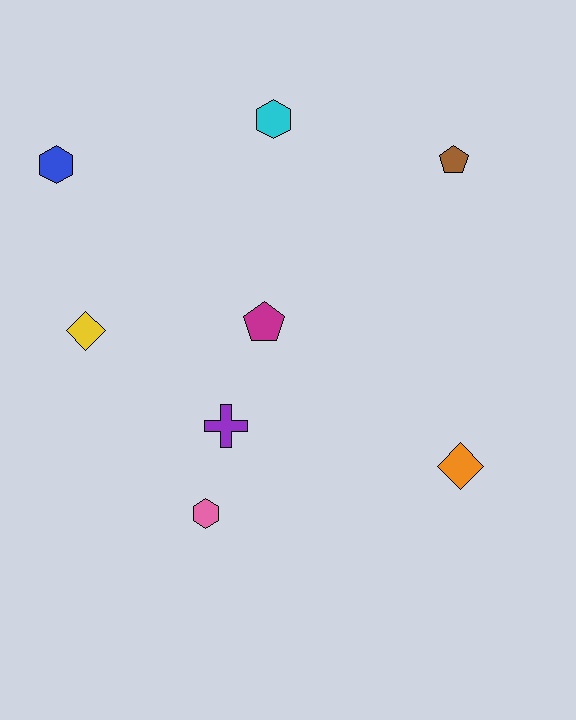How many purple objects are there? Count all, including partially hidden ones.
There is 1 purple object.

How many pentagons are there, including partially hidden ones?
There are 2 pentagons.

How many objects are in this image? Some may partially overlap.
There are 8 objects.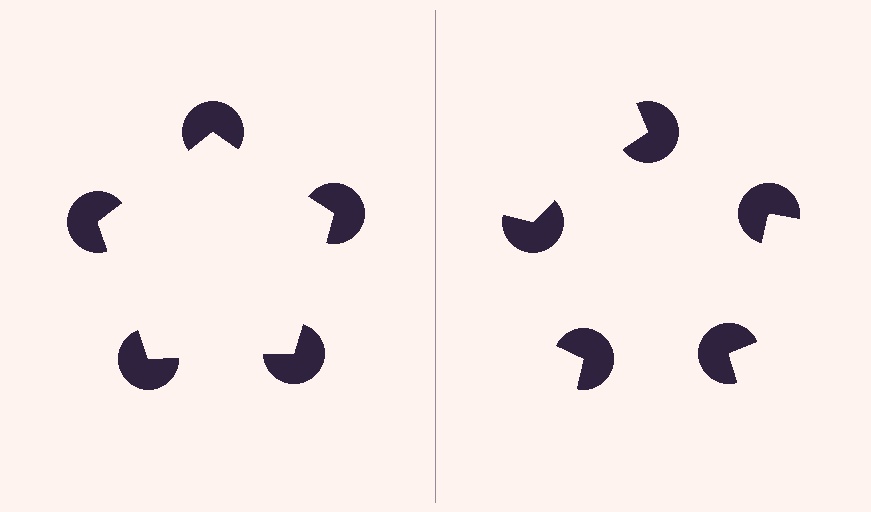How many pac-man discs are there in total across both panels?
10 — 5 on each side.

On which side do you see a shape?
An illusory pentagon appears on the left side. On the right side the wedge cuts are rotated, so no coherent shape forms.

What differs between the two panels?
The pac-man discs are positioned identically on both sides; only the wedge orientations differ. On the left they align to a pentagon; on the right they are misaligned.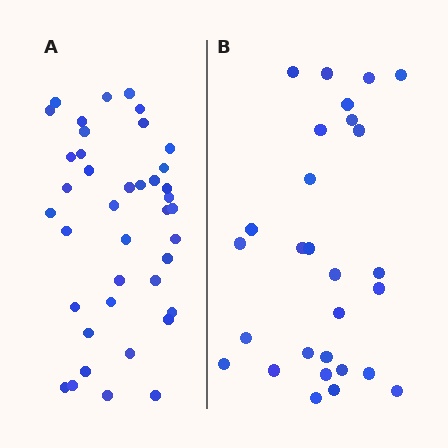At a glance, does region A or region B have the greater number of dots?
Region A (the left region) has more dots.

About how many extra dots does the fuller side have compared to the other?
Region A has roughly 12 or so more dots than region B.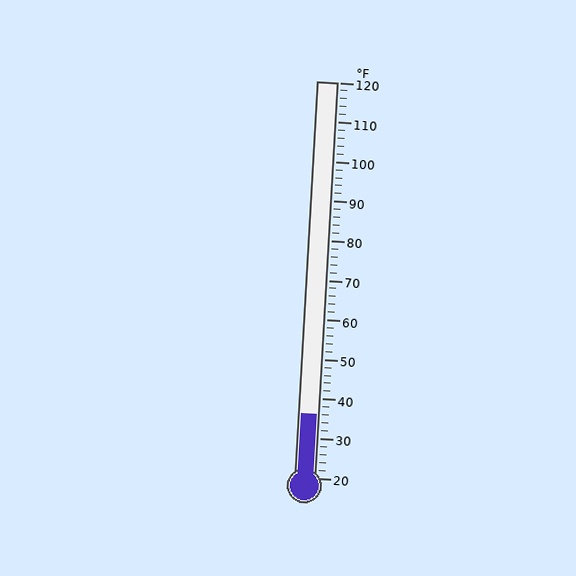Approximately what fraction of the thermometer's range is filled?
The thermometer is filled to approximately 15% of its range.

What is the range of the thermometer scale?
The thermometer scale ranges from 20°F to 120°F.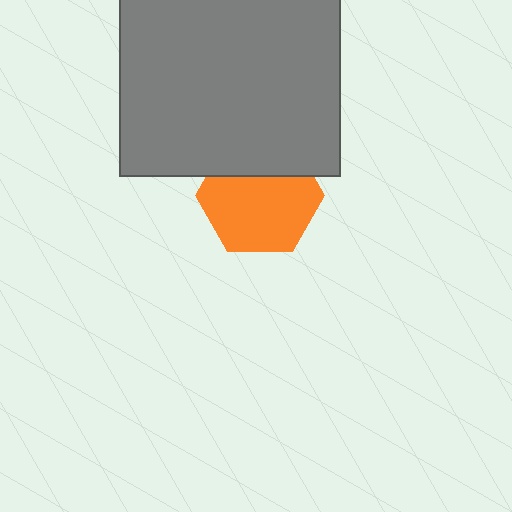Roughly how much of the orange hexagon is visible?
Most of it is visible (roughly 70%).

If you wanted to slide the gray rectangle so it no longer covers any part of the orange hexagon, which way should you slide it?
Slide it up — that is the most direct way to separate the two shapes.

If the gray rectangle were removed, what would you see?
You would see the complete orange hexagon.